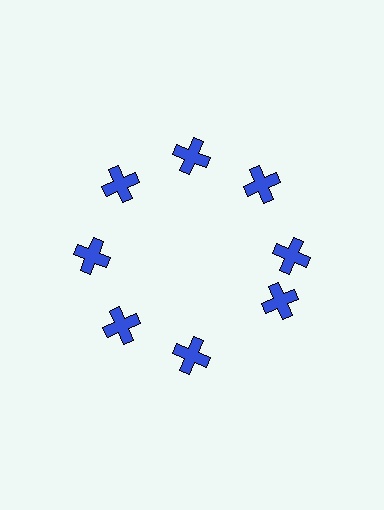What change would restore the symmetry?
The symmetry would be restored by rotating it back into even spacing with its neighbors so that all 8 crosses sit at equal angles and equal distance from the center.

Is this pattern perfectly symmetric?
No. The 8 blue crosses are arranged in a ring, but one element near the 4 o'clock position is rotated out of alignment along the ring, breaking the 8-fold rotational symmetry.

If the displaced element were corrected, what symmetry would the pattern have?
It would have 8-fold rotational symmetry — the pattern would map onto itself every 45 degrees.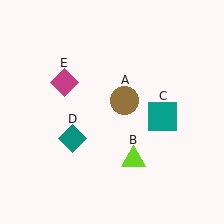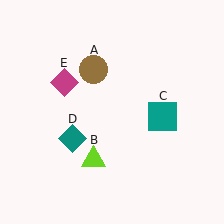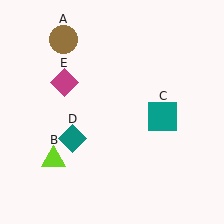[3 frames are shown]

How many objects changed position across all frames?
2 objects changed position: brown circle (object A), lime triangle (object B).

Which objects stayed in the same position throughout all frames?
Teal square (object C) and teal diamond (object D) and magenta diamond (object E) remained stationary.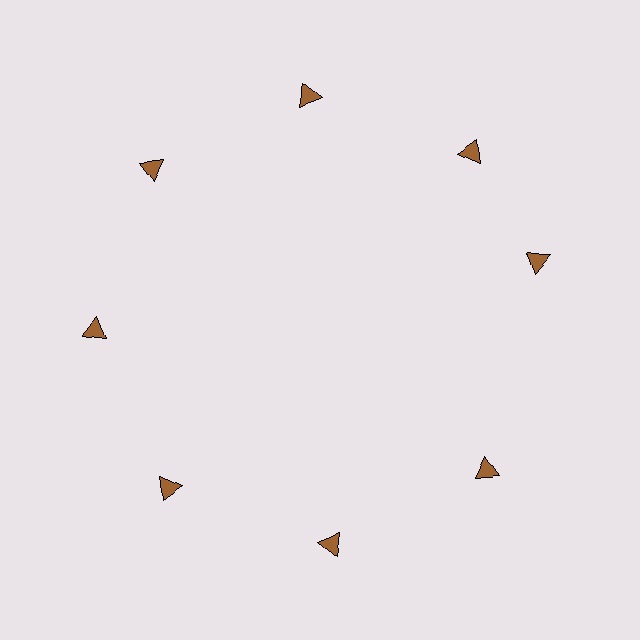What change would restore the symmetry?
The symmetry would be restored by rotating it back into even spacing with its neighbors so that all 8 triangles sit at equal angles and equal distance from the center.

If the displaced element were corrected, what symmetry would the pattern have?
It would have 8-fold rotational symmetry — the pattern would map onto itself every 45 degrees.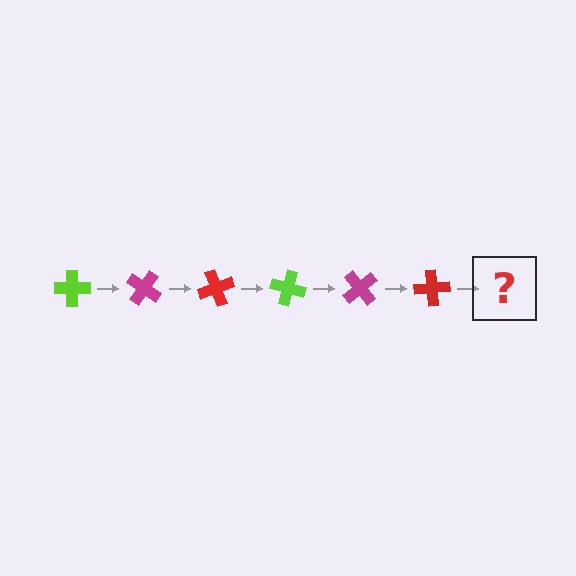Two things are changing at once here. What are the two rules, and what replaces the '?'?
The two rules are that it rotates 35 degrees each step and the color cycles through lime, magenta, and red. The '?' should be a lime cross, rotated 210 degrees from the start.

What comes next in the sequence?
The next element should be a lime cross, rotated 210 degrees from the start.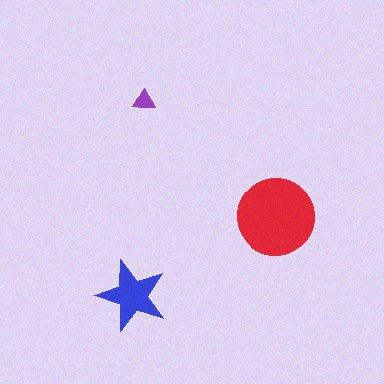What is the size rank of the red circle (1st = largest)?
1st.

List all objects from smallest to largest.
The purple triangle, the blue star, the red circle.